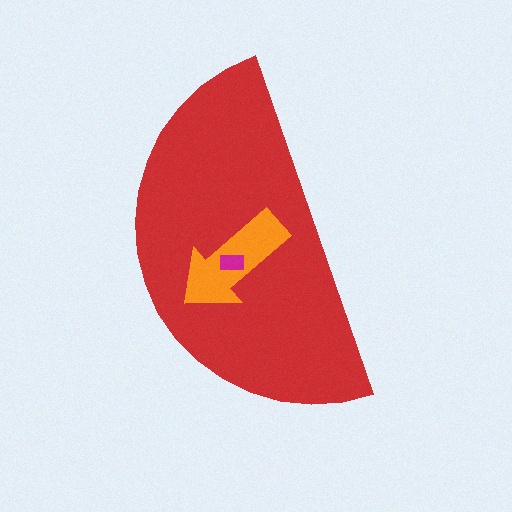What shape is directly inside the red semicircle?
The orange arrow.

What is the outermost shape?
The red semicircle.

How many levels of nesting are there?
3.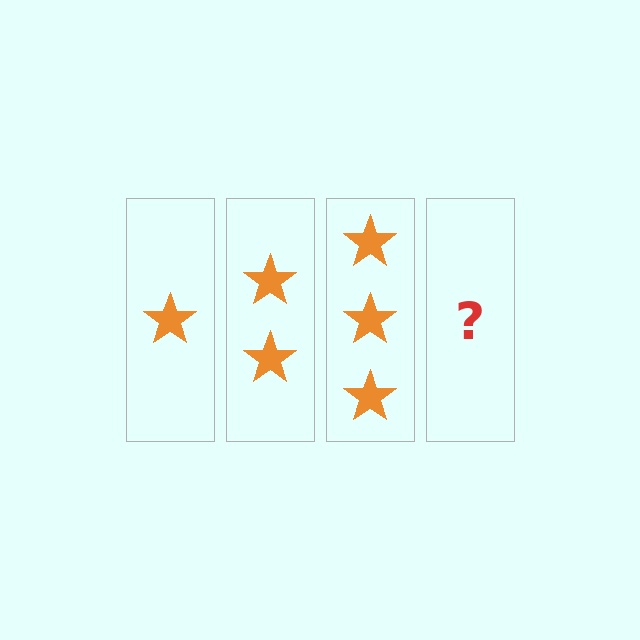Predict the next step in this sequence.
The next step is 4 stars.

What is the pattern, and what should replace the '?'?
The pattern is that each step adds one more star. The '?' should be 4 stars.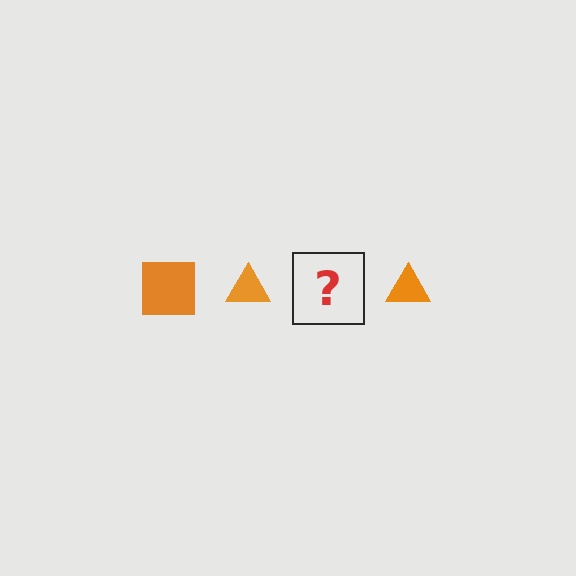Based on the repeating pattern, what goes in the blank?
The blank should be an orange square.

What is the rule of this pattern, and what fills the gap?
The rule is that the pattern cycles through square, triangle shapes in orange. The gap should be filled with an orange square.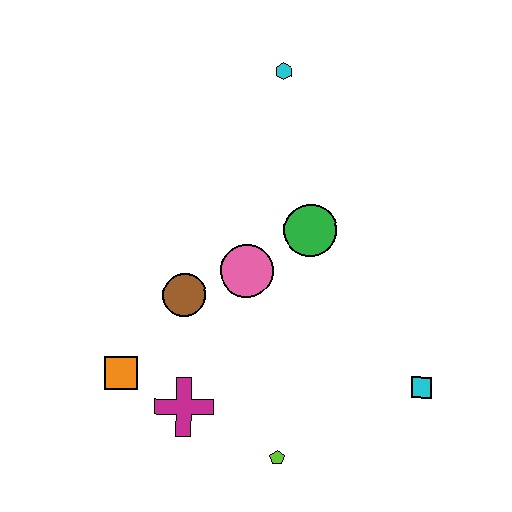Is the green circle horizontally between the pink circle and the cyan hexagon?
No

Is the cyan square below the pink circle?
Yes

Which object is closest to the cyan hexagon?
The green circle is closest to the cyan hexagon.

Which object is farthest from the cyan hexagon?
The lime pentagon is farthest from the cyan hexagon.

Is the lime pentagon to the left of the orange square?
No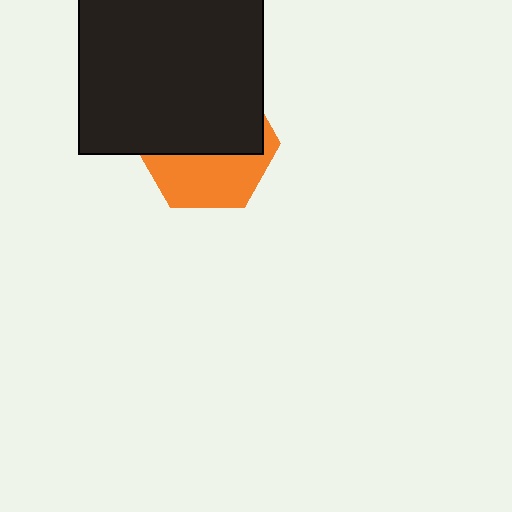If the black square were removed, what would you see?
You would see the complete orange hexagon.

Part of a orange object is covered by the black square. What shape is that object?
It is a hexagon.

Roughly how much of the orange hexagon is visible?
A small part of it is visible (roughly 41%).